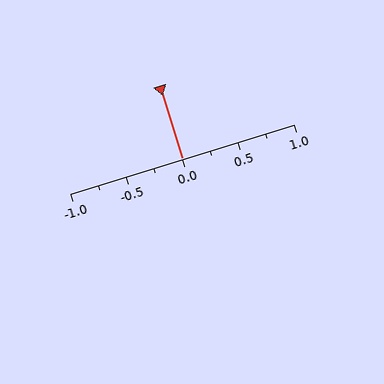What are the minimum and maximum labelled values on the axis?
The axis runs from -1.0 to 1.0.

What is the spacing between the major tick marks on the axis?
The major ticks are spaced 0.5 apart.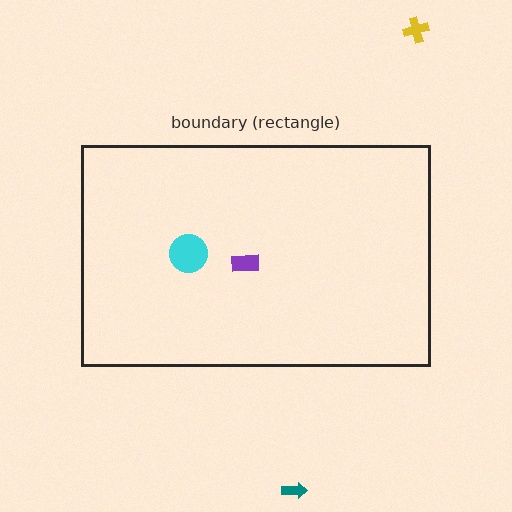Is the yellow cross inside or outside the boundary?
Outside.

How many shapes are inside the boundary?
2 inside, 2 outside.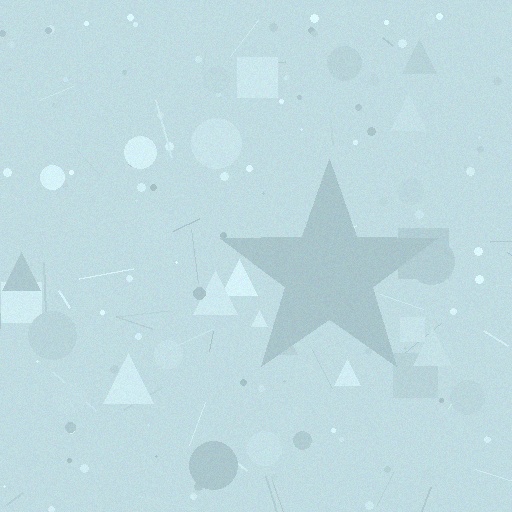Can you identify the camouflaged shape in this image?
The camouflaged shape is a star.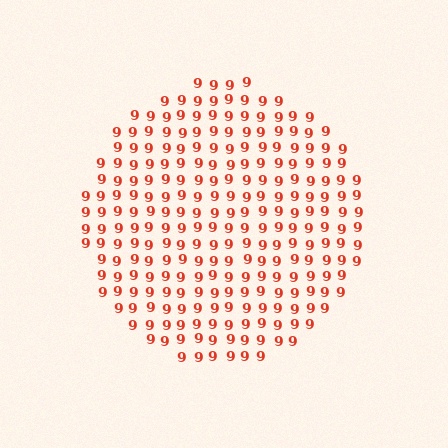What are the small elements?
The small elements are digit 9's.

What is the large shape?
The large shape is a circle.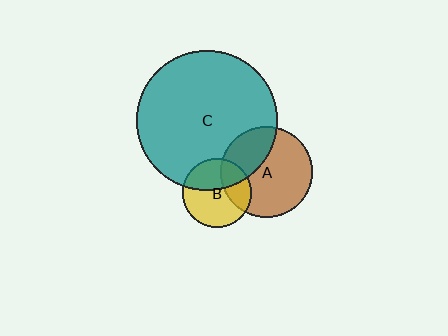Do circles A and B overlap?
Yes.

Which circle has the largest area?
Circle C (teal).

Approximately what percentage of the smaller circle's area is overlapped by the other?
Approximately 30%.